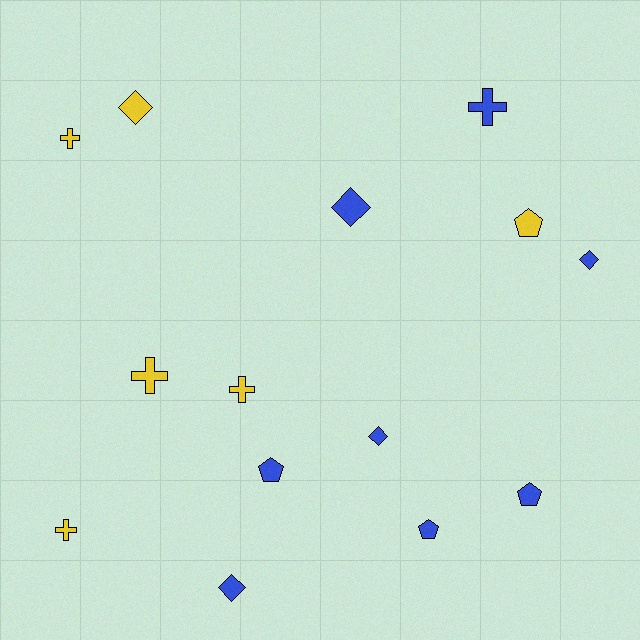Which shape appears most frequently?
Cross, with 5 objects.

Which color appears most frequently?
Blue, with 8 objects.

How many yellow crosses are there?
There are 4 yellow crosses.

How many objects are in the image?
There are 14 objects.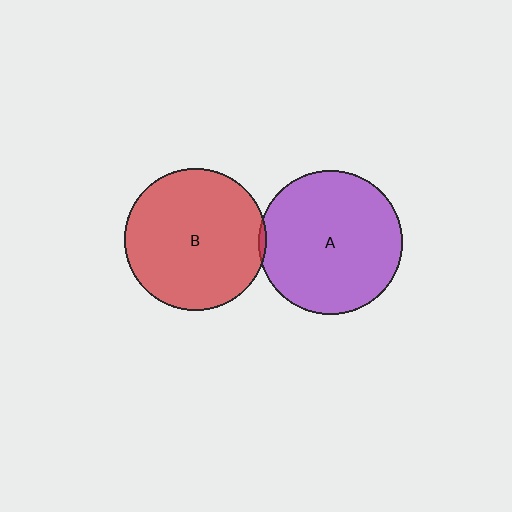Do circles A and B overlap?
Yes.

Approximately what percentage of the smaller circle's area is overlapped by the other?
Approximately 5%.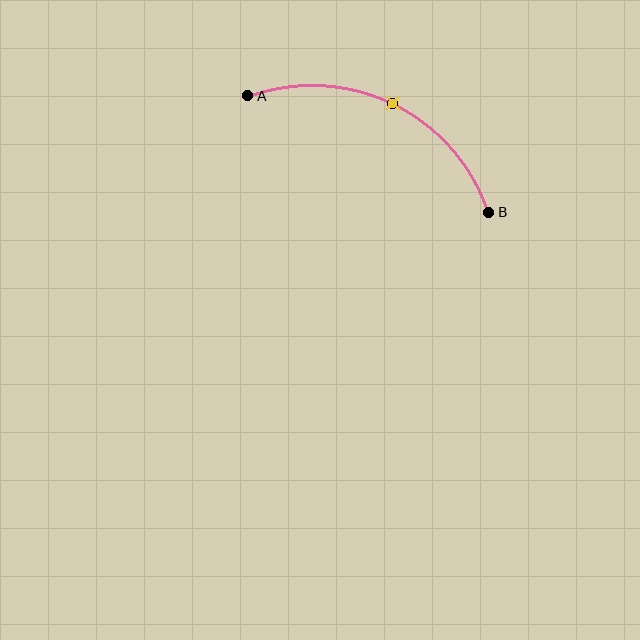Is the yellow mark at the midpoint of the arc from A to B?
Yes. The yellow mark lies on the arc at equal arc-length from both A and B — it is the arc midpoint.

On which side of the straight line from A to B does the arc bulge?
The arc bulges above the straight line connecting A and B.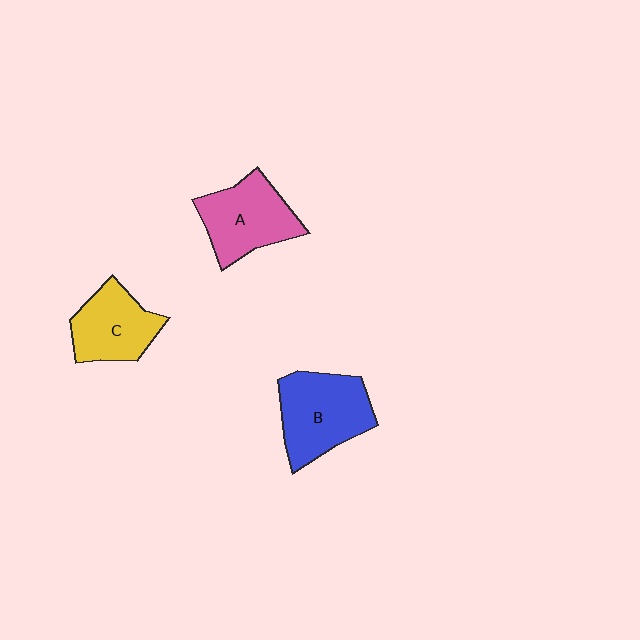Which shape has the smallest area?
Shape C (yellow).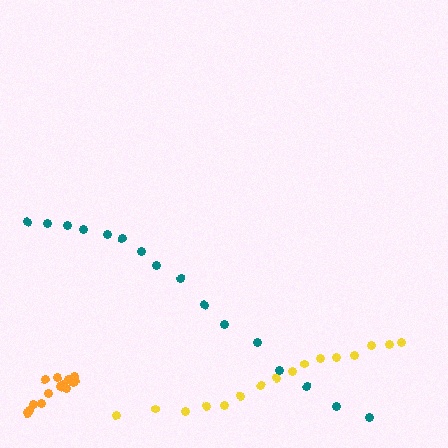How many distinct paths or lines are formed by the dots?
There are 3 distinct paths.